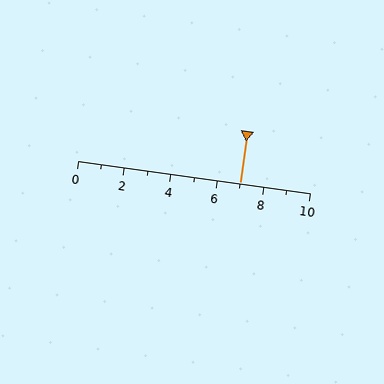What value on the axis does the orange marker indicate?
The marker indicates approximately 7.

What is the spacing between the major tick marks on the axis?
The major ticks are spaced 2 apart.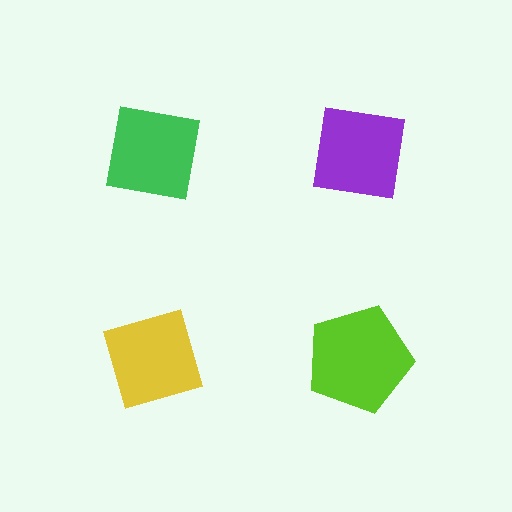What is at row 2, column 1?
A yellow diamond.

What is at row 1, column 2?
A purple square.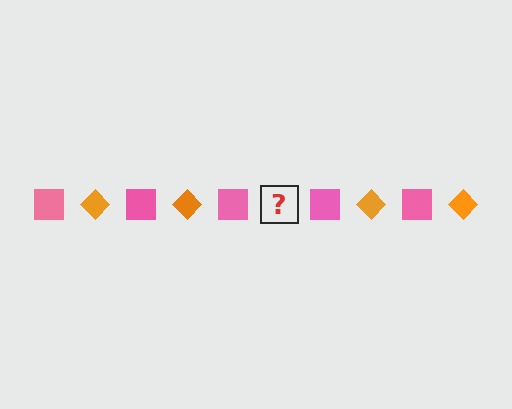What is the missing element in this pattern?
The missing element is an orange diamond.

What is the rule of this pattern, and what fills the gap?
The rule is that the pattern alternates between pink square and orange diamond. The gap should be filled with an orange diamond.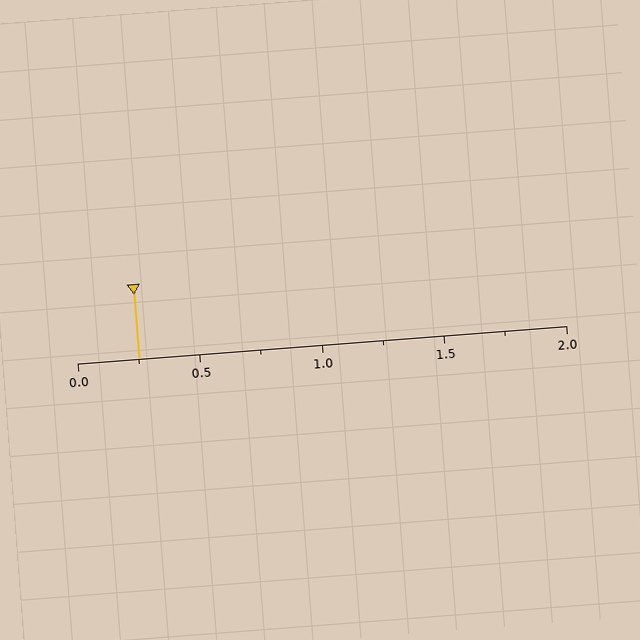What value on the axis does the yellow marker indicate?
The marker indicates approximately 0.25.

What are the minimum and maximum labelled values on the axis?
The axis runs from 0.0 to 2.0.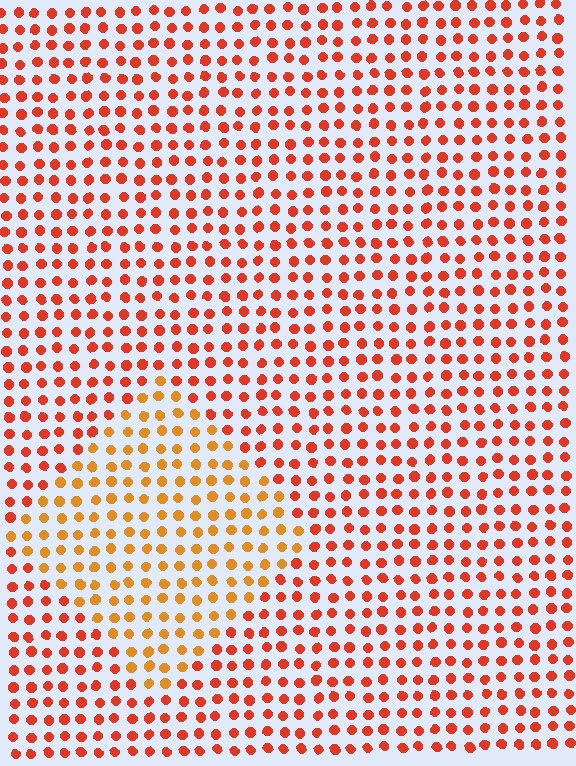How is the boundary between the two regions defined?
The boundary is defined purely by a slight shift in hue (about 28 degrees). Spacing, size, and orientation are identical on both sides.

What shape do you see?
I see a diamond.